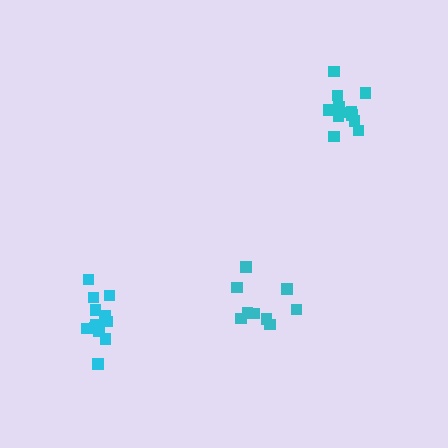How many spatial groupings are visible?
There are 3 spatial groupings.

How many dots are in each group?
Group 1: 14 dots, Group 2: 12 dots, Group 3: 9 dots (35 total).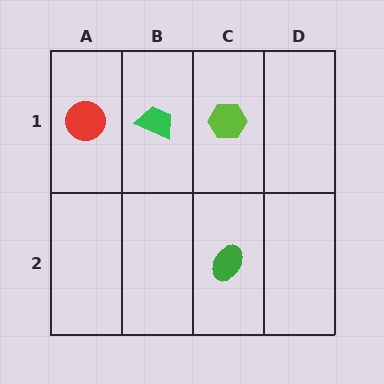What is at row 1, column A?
A red circle.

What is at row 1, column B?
A green trapezoid.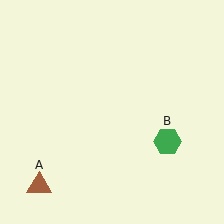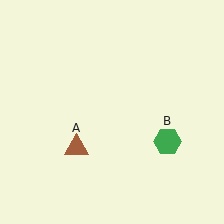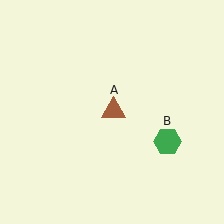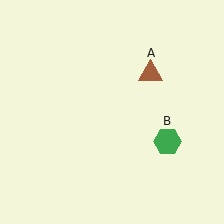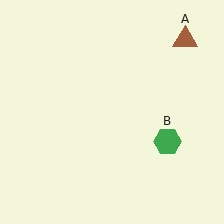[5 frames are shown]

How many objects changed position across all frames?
1 object changed position: brown triangle (object A).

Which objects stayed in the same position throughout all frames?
Green hexagon (object B) remained stationary.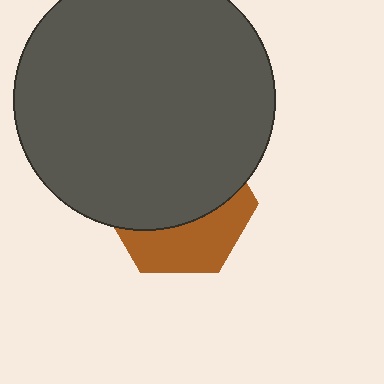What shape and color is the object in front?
The object in front is a dark gray circle.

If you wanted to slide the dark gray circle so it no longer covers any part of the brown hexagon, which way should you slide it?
Slide it up — that is the most direct way to separate the two shapes.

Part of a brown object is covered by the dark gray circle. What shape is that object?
It is a hexagon.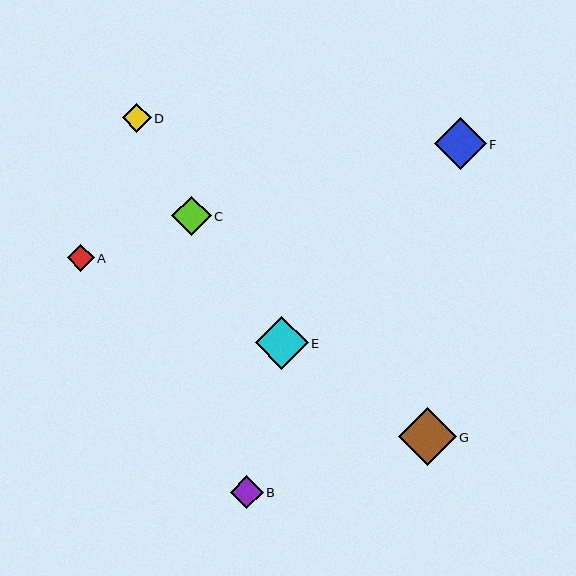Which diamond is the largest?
Diamond G is the largest with a size of approximately 57 pixels.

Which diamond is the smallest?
Diamond A is the smallest with a size of approximately 27 pixels.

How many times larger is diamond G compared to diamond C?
Diamond G is approximately 1.5 times the size of diamond C.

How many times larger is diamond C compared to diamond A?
Diamond C is approximately 1.5 times the size of diamond A.